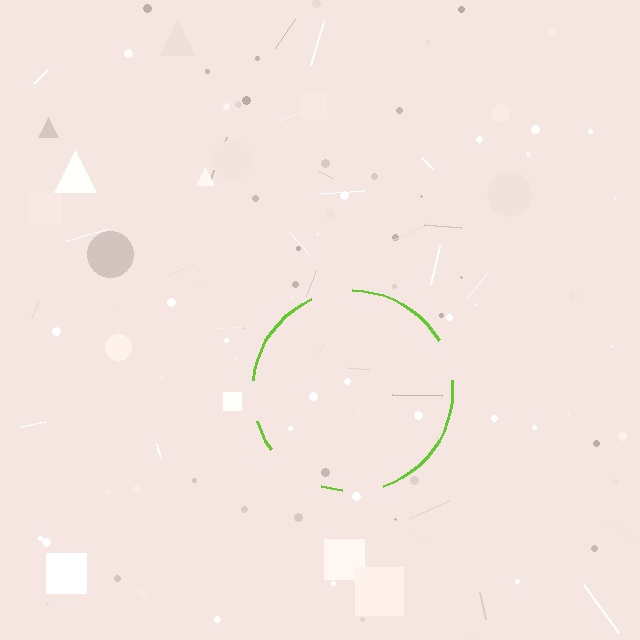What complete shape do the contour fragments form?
The contour fragments form a circle.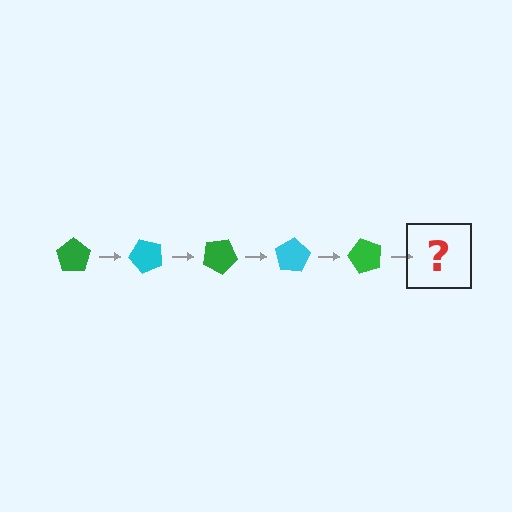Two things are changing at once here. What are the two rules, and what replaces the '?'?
The two rules are that it rotates 50 degrees each step and the color cycles through green and cyan. The '?' should be a cyan pentagon, rotated 250 degrees from the start.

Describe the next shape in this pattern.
It should be a cyan pentagon, rotated 250 degrees from the start.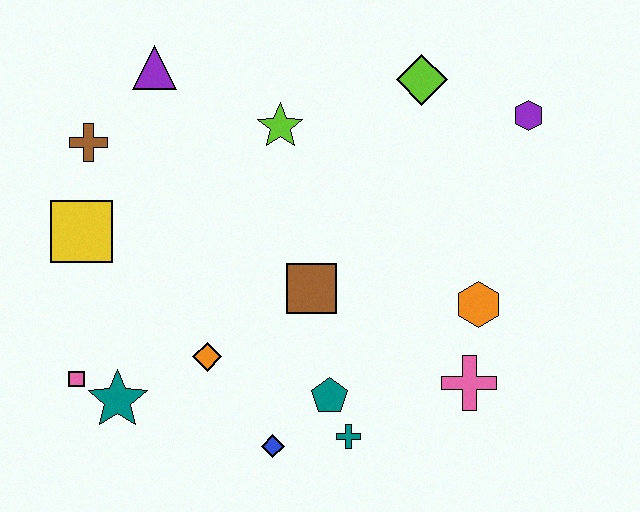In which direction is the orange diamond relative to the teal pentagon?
The orange diamond is to the left of the teal pentagon.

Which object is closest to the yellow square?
The brown cross is closest to the yellow square.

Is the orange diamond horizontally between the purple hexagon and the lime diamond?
No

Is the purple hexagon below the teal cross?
No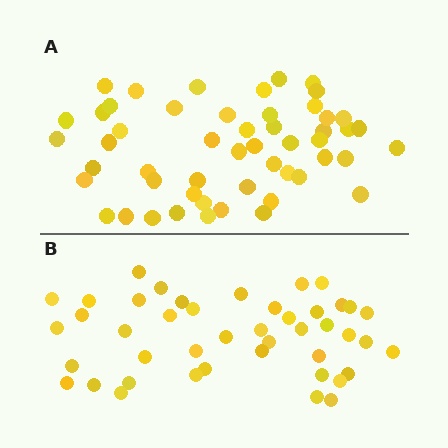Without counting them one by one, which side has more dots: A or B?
Region A (the top region) has more dots.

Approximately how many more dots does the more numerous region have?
Region A has roughly 8 or so more dots than region B.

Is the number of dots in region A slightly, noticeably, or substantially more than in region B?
Region A has only slightly more — the two regions are fairly close. The ratio is roughly 1.2 to 1.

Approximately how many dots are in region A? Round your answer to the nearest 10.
About 50 dots. (The exact count is 52, which rounds to 50.)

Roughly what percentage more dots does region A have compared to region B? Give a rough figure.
About 20% more.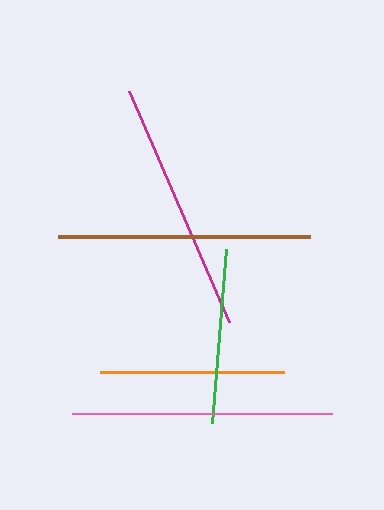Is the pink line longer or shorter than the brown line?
The pink line is longer than the brown line.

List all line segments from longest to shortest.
From longest to shortest: pink, magenta, brown, orange, green.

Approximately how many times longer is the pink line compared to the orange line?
The pink line is approximately 1.4 times the length of the orange line.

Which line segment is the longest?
The pink line is the longest at approximately 260 pixels.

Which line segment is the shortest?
The green line is the shortest at approximately 175 pixels.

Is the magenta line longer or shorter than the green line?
The magenta line is longer than the green line.